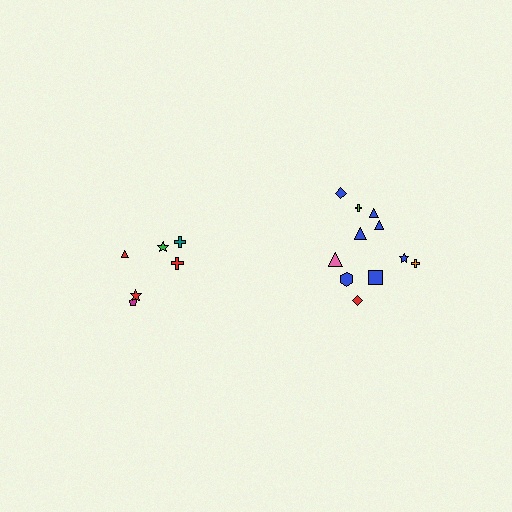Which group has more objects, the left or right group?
The right group.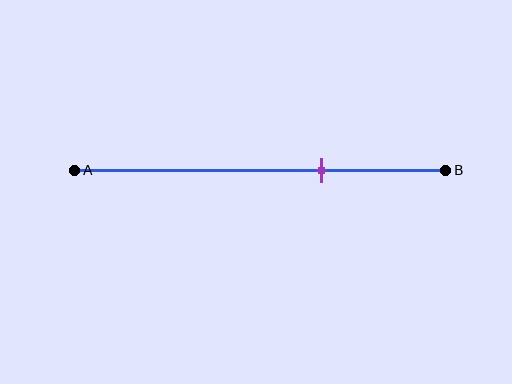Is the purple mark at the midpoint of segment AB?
No, the mark is at about 65% from A, not at the 50% midpoint.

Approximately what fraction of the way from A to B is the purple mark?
The purple mark is approximately 65% of the way from A to B.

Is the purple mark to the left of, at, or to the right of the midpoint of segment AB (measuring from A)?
The purple mark is to the right of the midpoint of segment AB.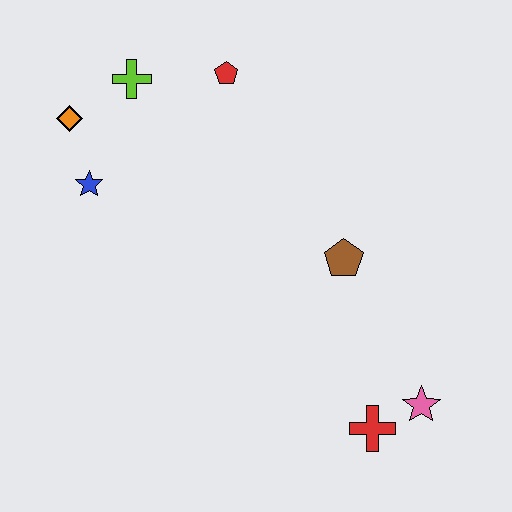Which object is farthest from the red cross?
The orange diamond is farthest from the red cross.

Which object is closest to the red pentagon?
The lime cross is closest to the red pentagon.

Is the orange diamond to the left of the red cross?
Yes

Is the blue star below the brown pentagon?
No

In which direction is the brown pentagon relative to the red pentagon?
The brown pentagon is below the red pentagon.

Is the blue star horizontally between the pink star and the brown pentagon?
No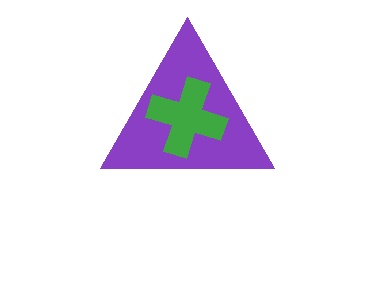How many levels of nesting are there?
2.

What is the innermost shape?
The green cross.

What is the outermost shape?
The purple triangle.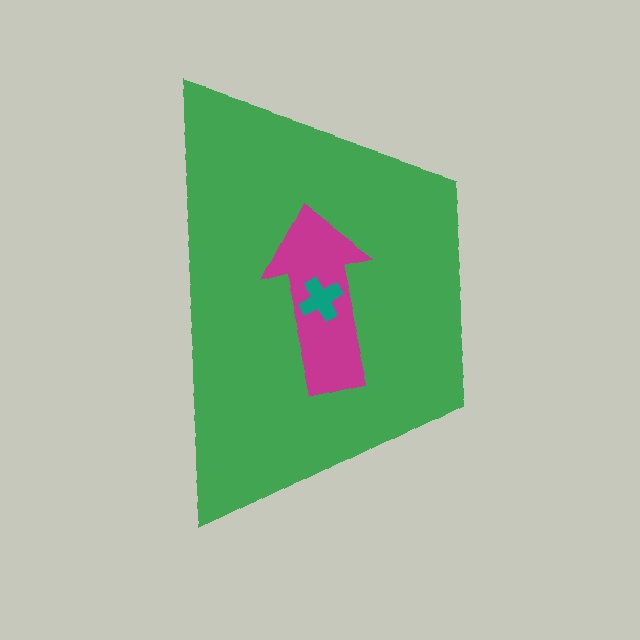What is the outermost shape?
The green trapezoid.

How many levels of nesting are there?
3.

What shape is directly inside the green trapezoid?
The magenta arrow.